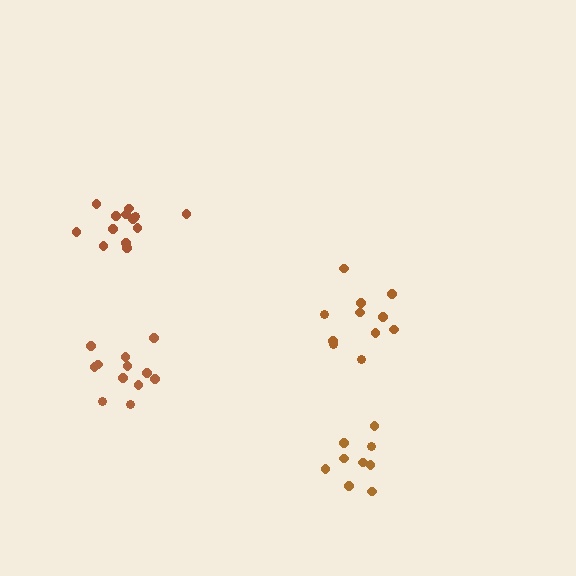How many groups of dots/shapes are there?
There are 4 groups.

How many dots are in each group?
Group 1: 11 dots, Group 2: 12 dots, Group 3: 9 dots, Group 4: 13 dots (45 total).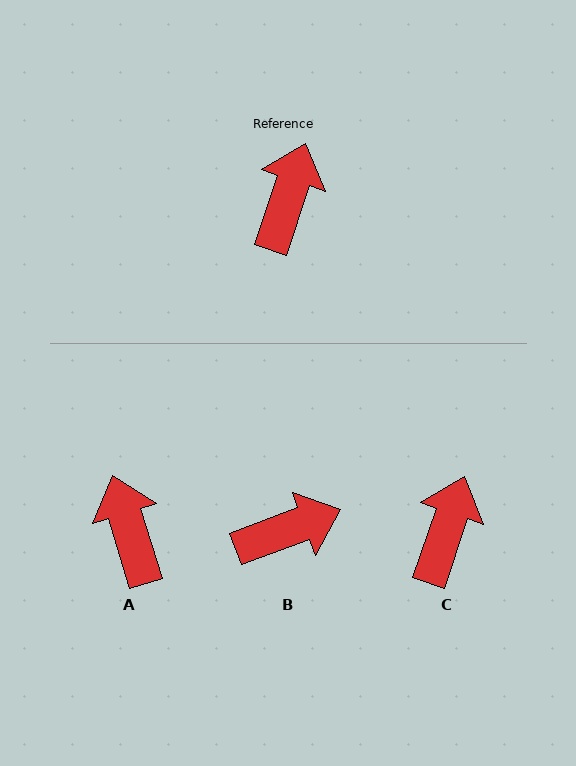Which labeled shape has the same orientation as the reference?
C.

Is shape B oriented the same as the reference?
No, it is off by about 51 degrees.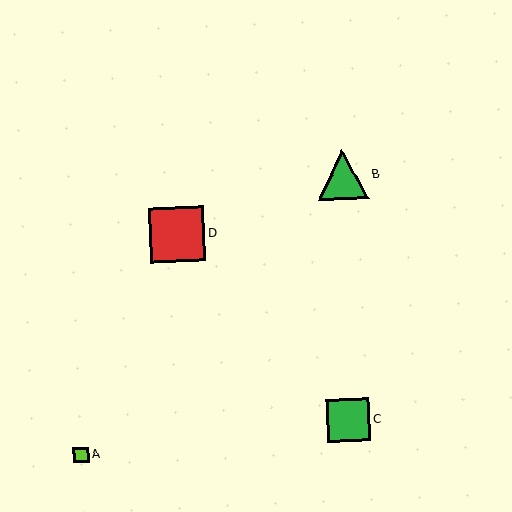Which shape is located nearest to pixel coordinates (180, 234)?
The red square (labeled D) at (177, 234) is nearest to that location.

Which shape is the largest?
The red square (labeled D) is the largest.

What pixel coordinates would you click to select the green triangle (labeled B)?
Click at (343, 175) to select the green triangle B.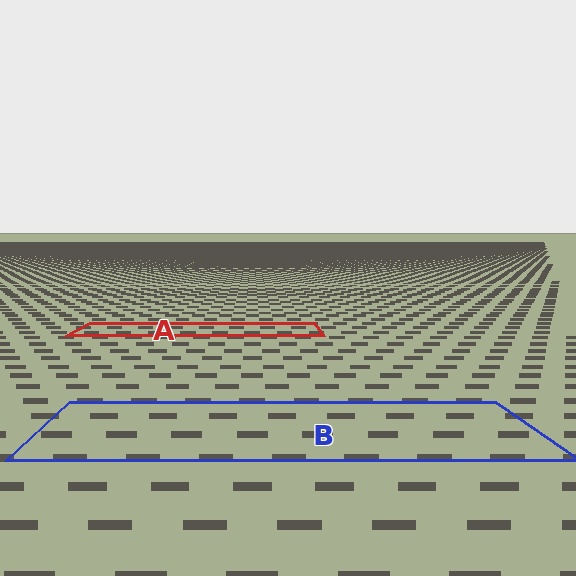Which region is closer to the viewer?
Region B is closer. The texture elements there are larger and more spread out.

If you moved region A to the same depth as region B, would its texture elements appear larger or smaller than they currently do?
They would appear larger. At a closer depth, the same texture elements are projected at a bigger on-screen size.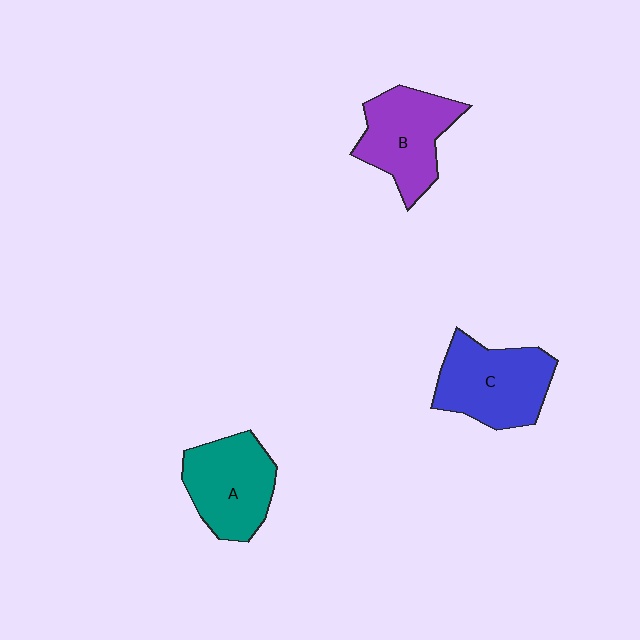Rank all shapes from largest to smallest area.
From largest to smallest: C (blue), B (purple), A (teal).